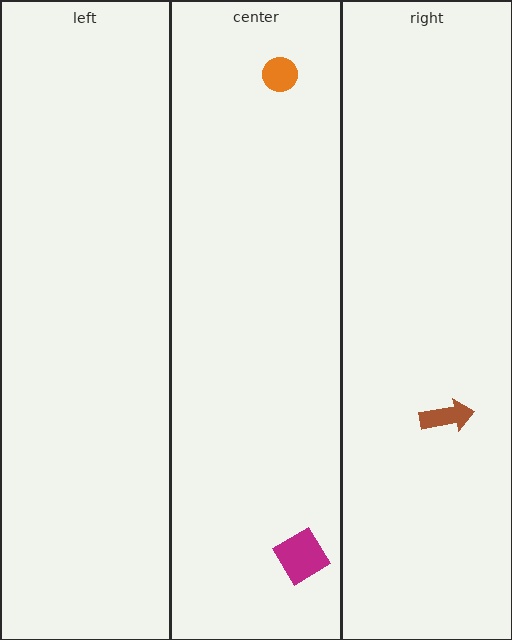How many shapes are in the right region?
1.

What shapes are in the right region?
The brown arrow.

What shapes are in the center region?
The magenta diamond, the orange circle.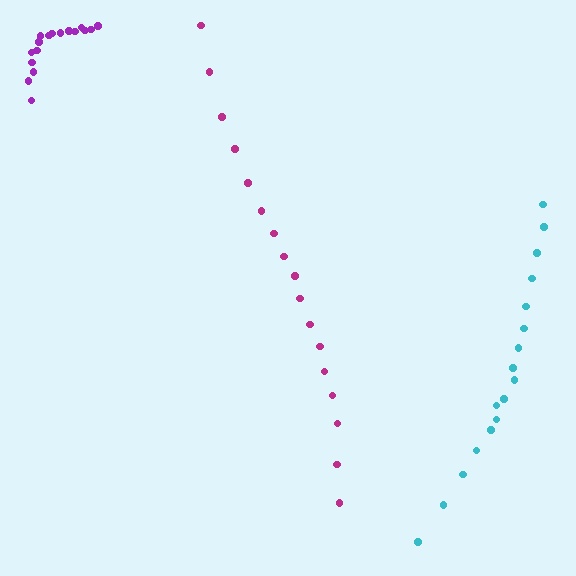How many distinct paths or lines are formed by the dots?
There are 3 distinct paths.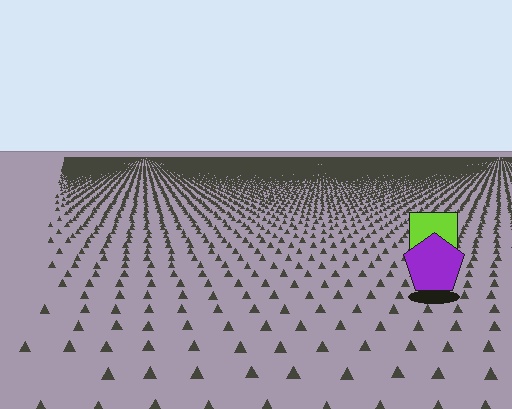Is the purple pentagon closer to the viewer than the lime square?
Yes. The purple pentagon is closer — you can tell from the texture gradient: the ground texture is coarser near it.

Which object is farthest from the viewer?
The lime square is farthest from the viewer. It appears smaller and the ground texture around it is denser.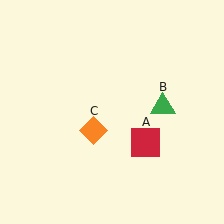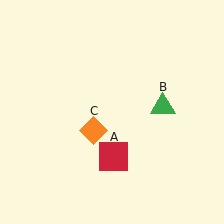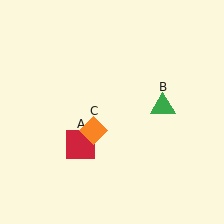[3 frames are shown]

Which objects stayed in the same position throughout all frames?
Green triangle (object B) and orange diamond (object C) remained stationary.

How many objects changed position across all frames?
1 object changed position: red square (object A).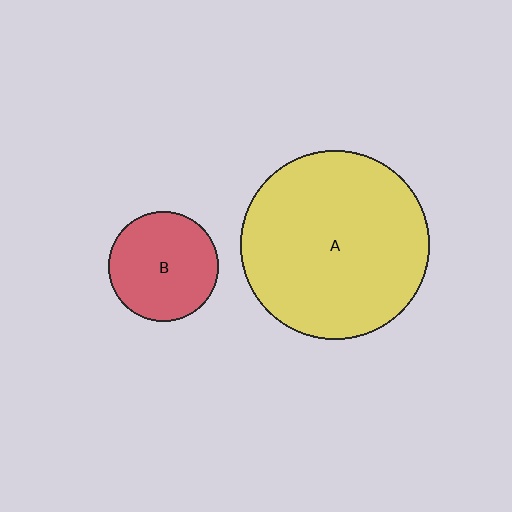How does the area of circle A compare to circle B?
Approximately 3.0 times.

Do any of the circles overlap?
No, none of the circles overlap.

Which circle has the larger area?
Circle A (yellow).